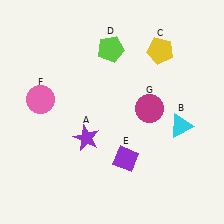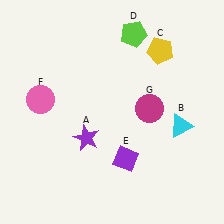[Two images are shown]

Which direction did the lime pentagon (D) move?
The lime pentagon (D) moved right.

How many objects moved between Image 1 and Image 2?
1 object moved between the two images.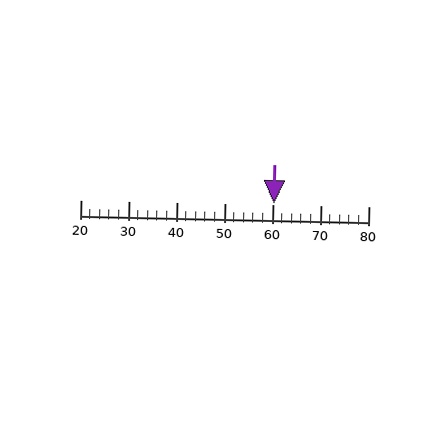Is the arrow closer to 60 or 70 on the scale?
The arrow is closer to 60.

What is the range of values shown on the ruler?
The ruler shows values from 20 to 80.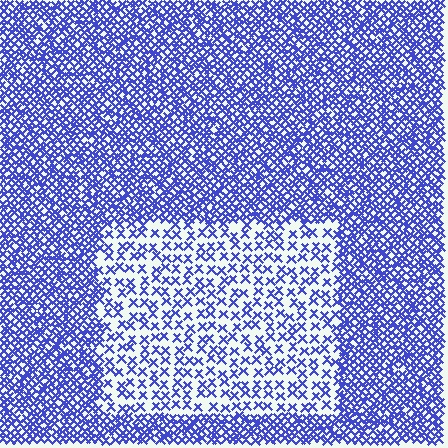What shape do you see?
I see a rectangle.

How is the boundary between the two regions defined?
The boundary is defined by a change in element density (approximately 2.4x ratio). All elements are the same color, size, and shape.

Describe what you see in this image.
The image contains small blue elements arranged at two different densities. A rectangle-shaped region is visible where the elements are less densely packed than the surrounding area.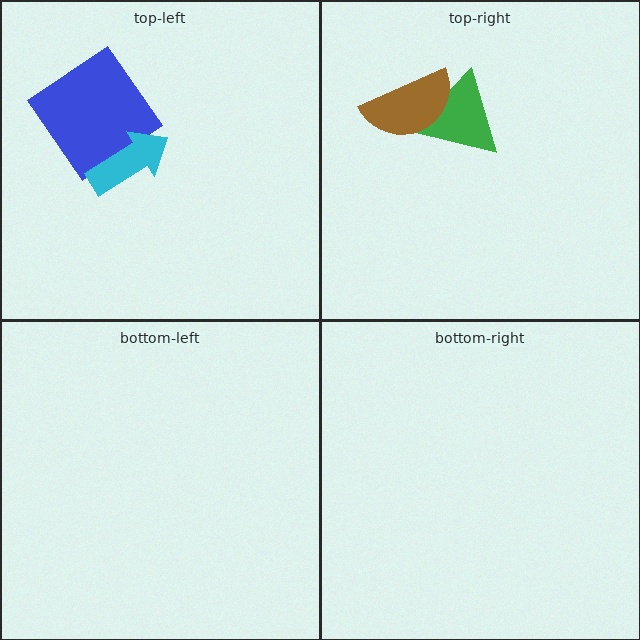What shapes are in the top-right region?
The green triangle, the brown semicircle.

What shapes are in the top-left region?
The blue diamond, the cyan arrow.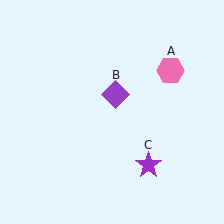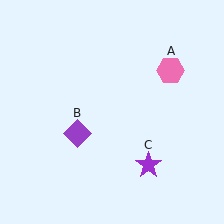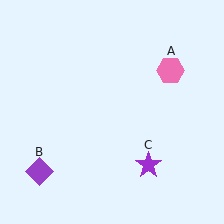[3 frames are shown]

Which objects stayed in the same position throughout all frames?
Pink hexagon (object A) and purple star (object C) remained stationary.